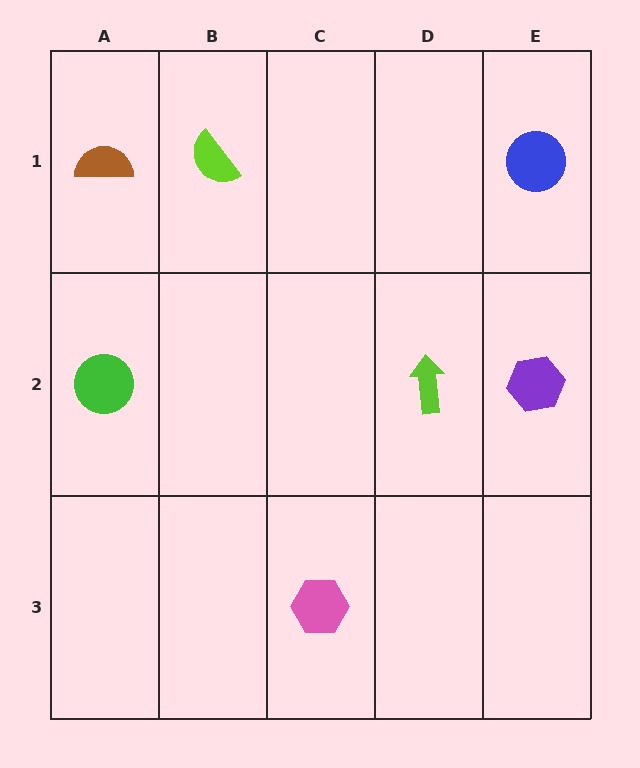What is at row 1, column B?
A lime semicircle.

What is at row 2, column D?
A lime arrow.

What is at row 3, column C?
A pink hexagon.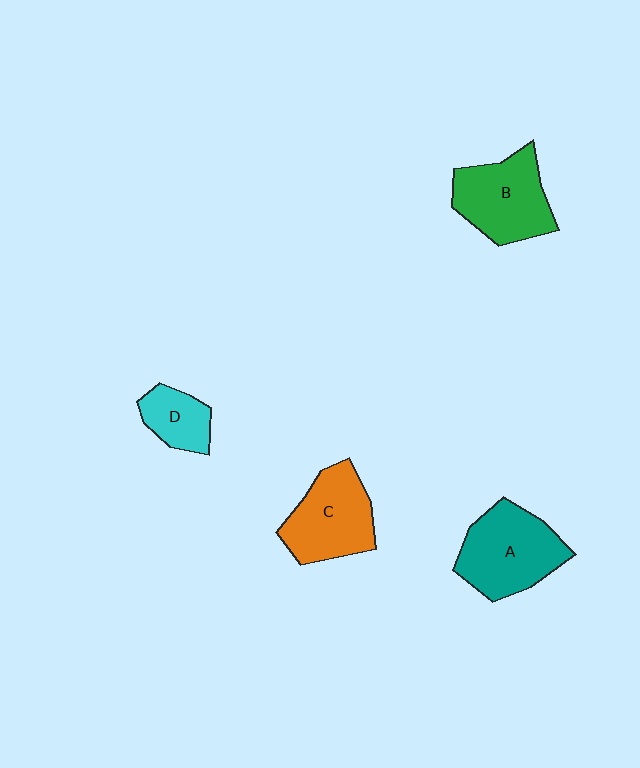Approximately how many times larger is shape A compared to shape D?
Approximately 2.1 times.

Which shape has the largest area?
Shape A (teal).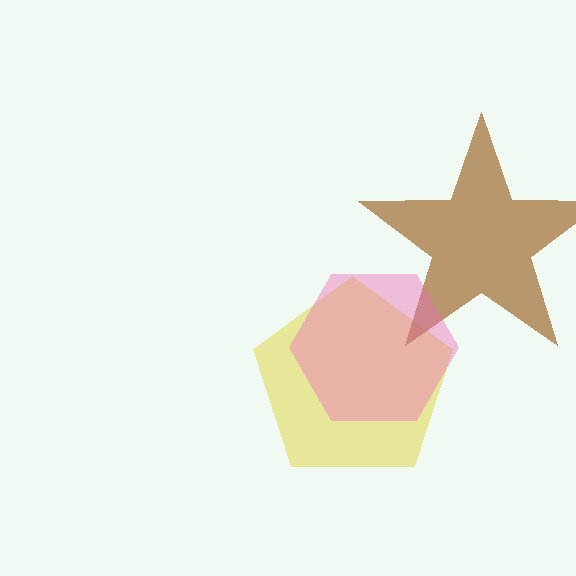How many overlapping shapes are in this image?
There are 3 overlapping shapes in the image.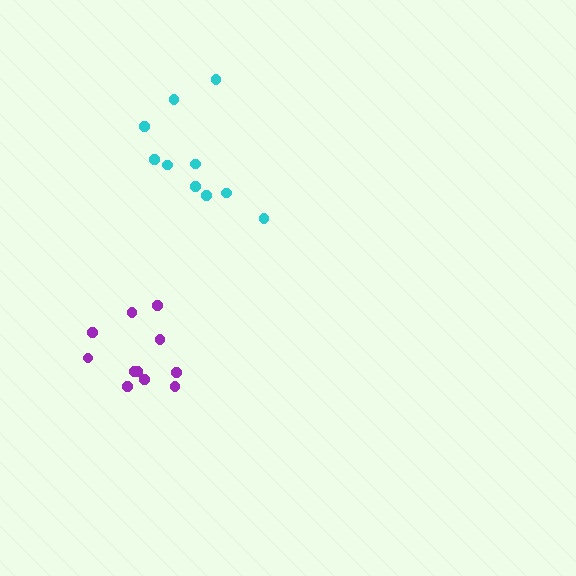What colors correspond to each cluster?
The clusters are colored: cyan, purple.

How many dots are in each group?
Group 1: 10 dots, Group 2: 11 dots (21 total).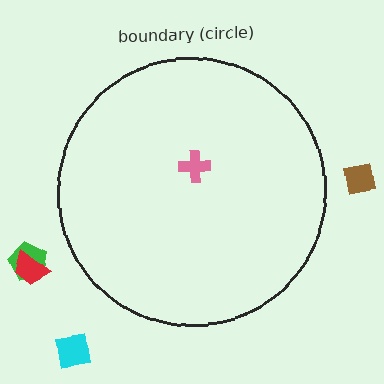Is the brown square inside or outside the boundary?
Outside.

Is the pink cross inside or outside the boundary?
Inside.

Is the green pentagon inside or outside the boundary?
Outside.